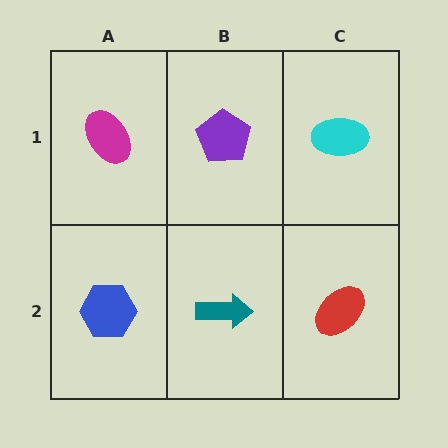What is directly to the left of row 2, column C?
A teal arrow.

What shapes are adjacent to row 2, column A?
A magenta ellipse (row 1, column A), a teal arrow (row 2, column B).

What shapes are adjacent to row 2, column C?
A cyan ellipse (row 1, column C), a teal arrow (row 2, column B).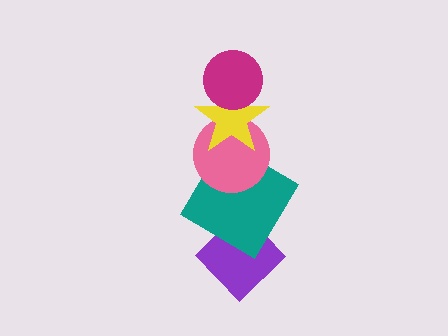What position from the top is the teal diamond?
The teal diamond is 4th from the top.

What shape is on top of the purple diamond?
The teal diamond is on top of the purple diamond.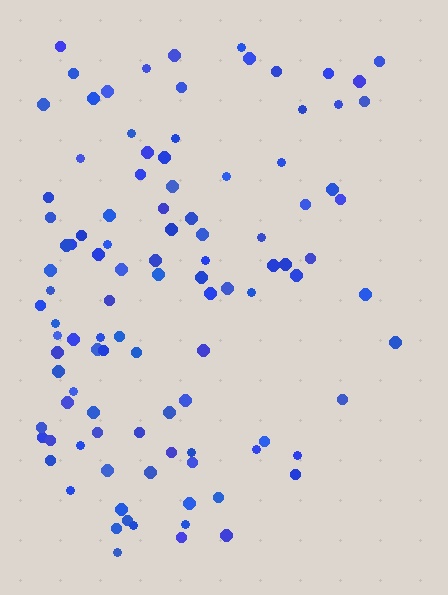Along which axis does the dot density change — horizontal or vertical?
Horizontal.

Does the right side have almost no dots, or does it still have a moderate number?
Still a moderate number, just noticeably fewer than the left.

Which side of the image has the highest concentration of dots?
The left.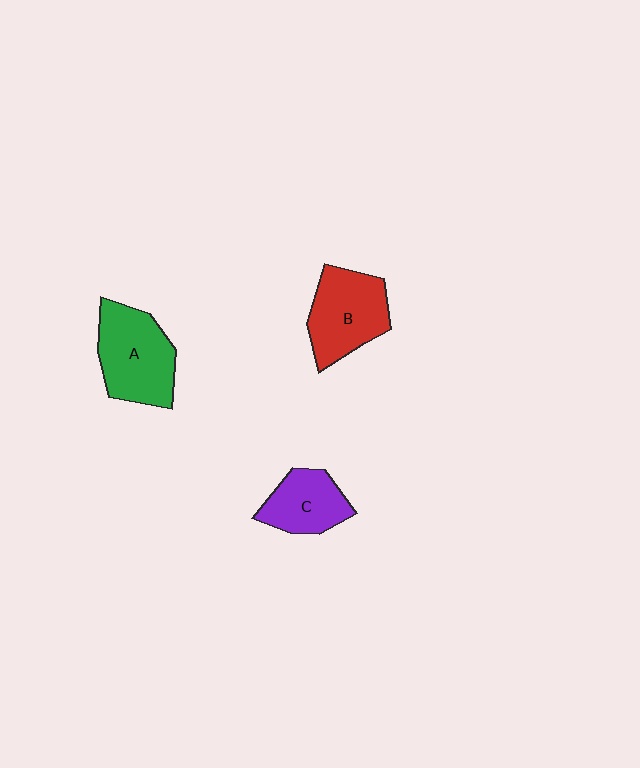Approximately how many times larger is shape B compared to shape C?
Approximately 1.4 times.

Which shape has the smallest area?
Shape C (purple).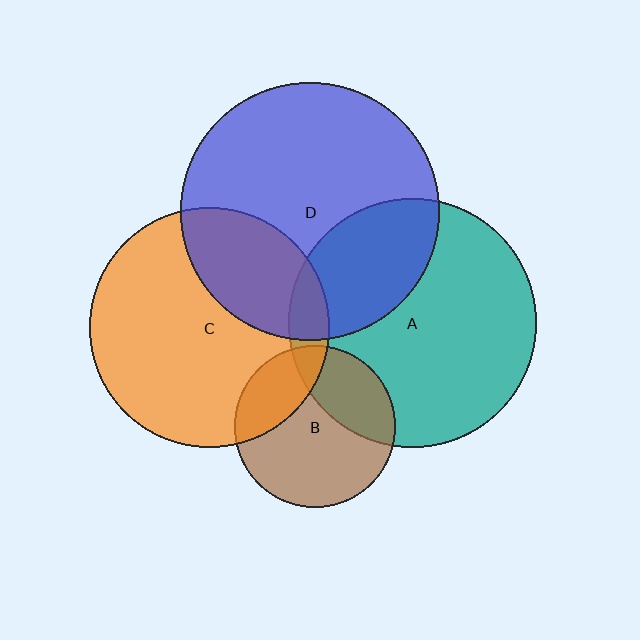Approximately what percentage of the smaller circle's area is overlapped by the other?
Approximately 10%.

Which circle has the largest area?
Circle D (blue).